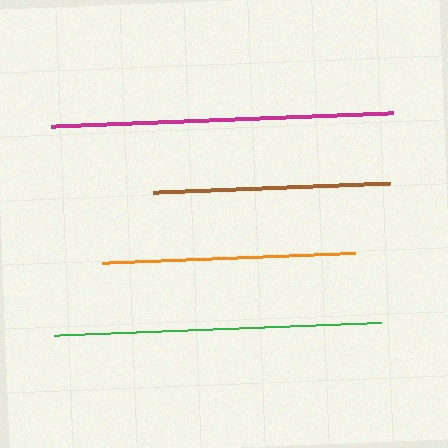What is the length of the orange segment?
The orange segment is approximately 253 pixels long.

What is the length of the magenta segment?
The magenta segment is approximately 342 pixels long.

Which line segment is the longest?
The magenta line is the longest at approximately 342 pixels.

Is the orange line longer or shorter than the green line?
The green line is longer than the orange line.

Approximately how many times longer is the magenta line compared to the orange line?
The magenta line is approximately 1.4 times the length of the orange line.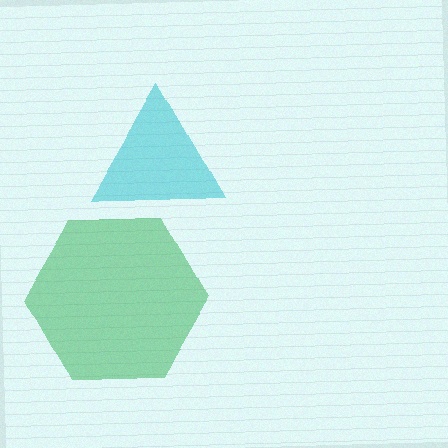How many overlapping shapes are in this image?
There are 2 overlapping shapes in the image.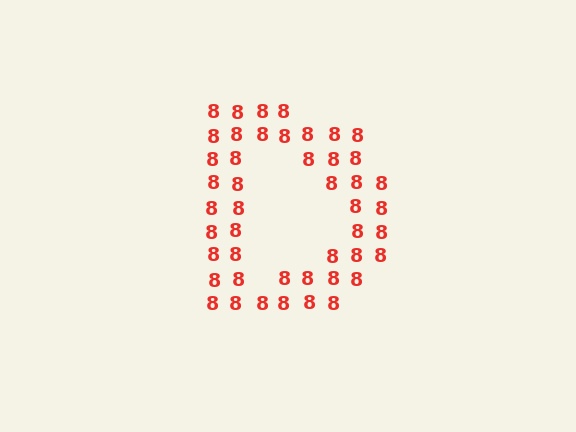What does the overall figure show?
The overall figure shows the letter D.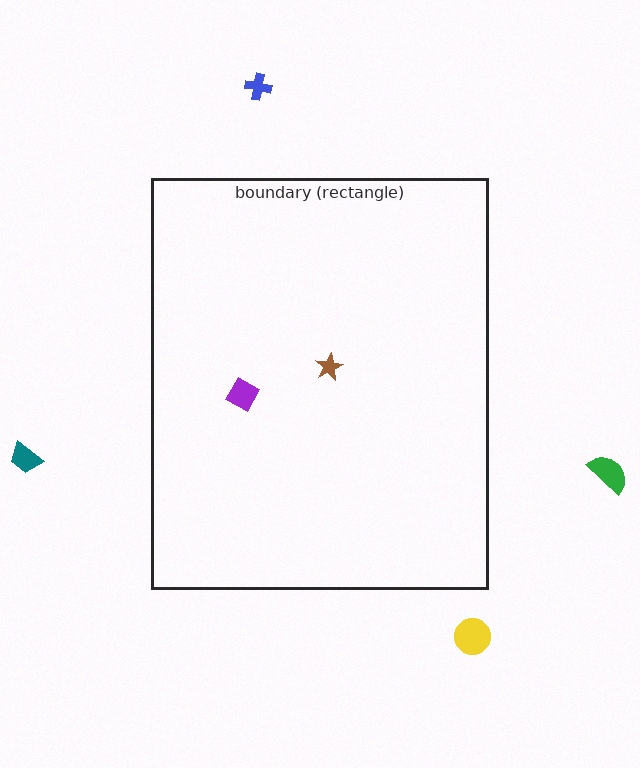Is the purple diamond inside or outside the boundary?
Inside.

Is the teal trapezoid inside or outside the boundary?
Outside.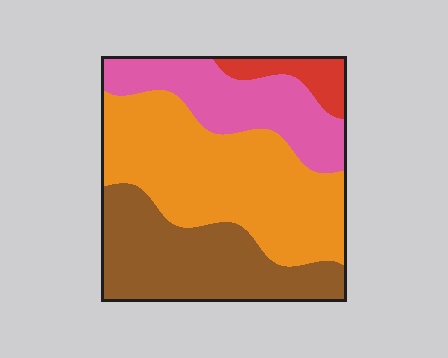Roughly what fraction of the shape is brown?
Brown covers about 30% of the shape.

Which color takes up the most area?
Orange, at roughly 40%.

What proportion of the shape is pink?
Pink takes up about one fifth (1/5) of the shape.